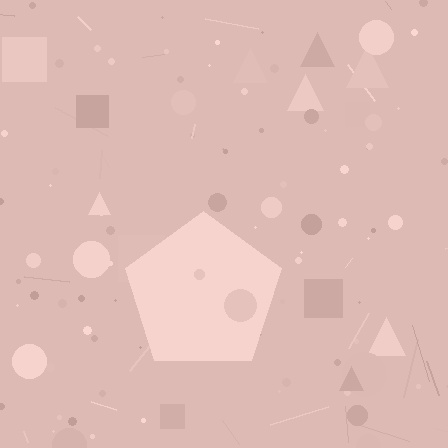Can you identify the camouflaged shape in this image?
The camouflaged shape is a pentagon.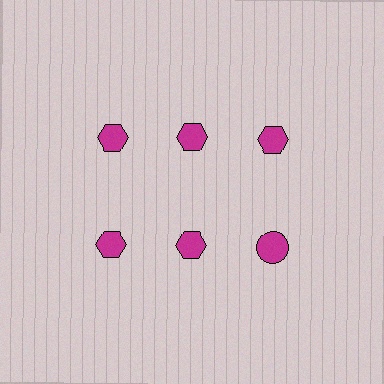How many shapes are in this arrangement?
There are 6 shapes arranged in a grid pattern.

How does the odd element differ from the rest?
It has a different shape: circle instead of hexagon.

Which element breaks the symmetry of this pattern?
The magenta circle in the second row, center column breaks the symmetry. All other shapes are magenta hexagons.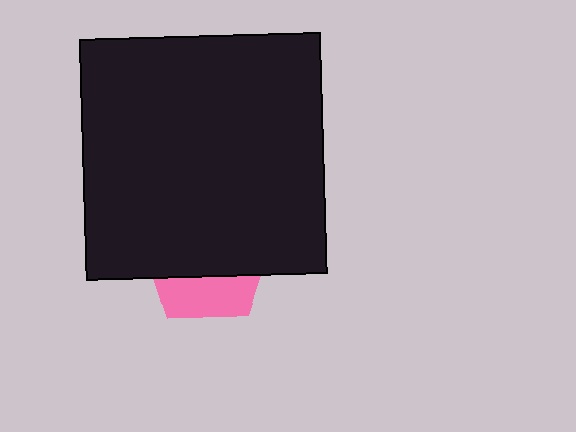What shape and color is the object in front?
The object in front is a black square.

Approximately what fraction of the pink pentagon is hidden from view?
Roughly 67% of the pink pentagon is hidden behind the black square.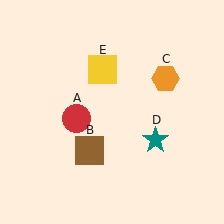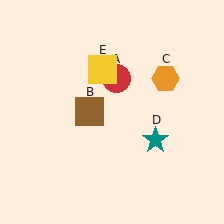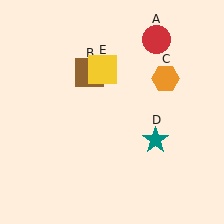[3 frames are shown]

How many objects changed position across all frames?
2 objects changed position: red circle (object A), brown square (object B).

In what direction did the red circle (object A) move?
The red circle (object A) moved up and to the right.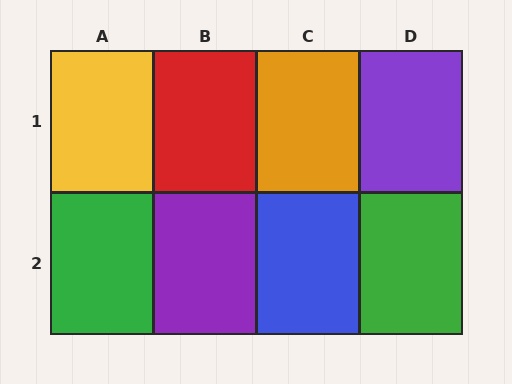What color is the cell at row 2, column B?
Purple.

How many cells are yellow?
1 cell is yellow.